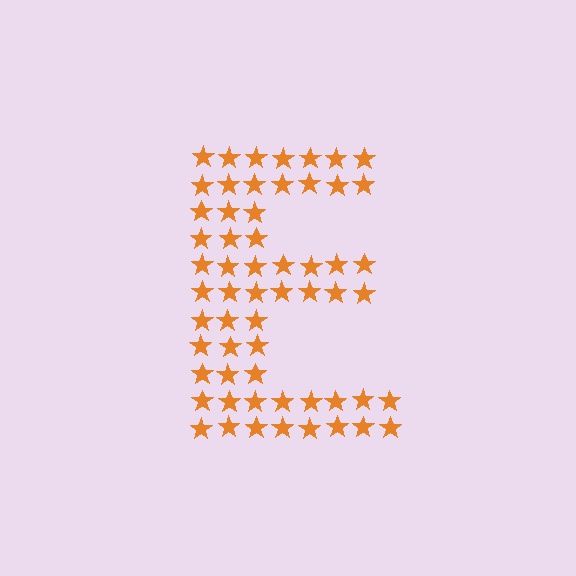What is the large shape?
The large shape is the letter E.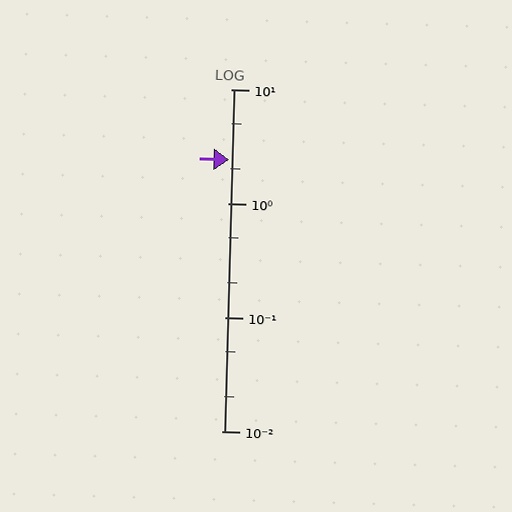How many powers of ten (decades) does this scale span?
The scale spans 3 decades, from 0.01 to 10.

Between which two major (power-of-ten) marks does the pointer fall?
The pointer is between 1 and 10.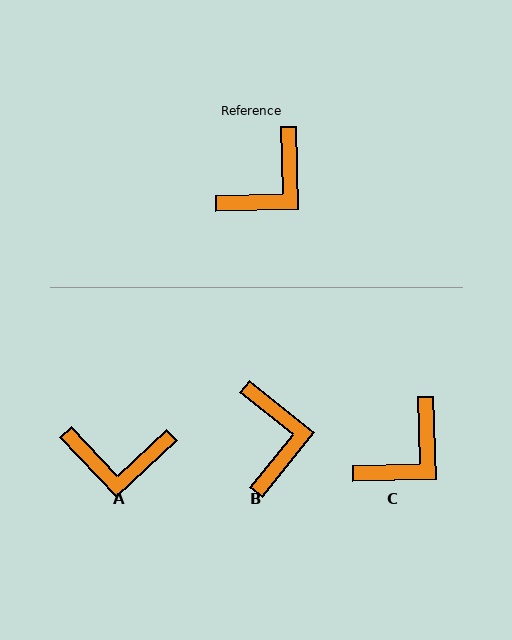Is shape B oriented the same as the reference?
No, it is off by about 49 degrees.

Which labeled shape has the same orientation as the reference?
C.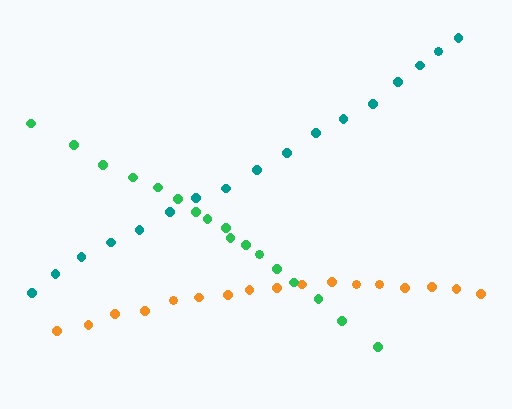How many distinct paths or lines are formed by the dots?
There are 3 distinct paths.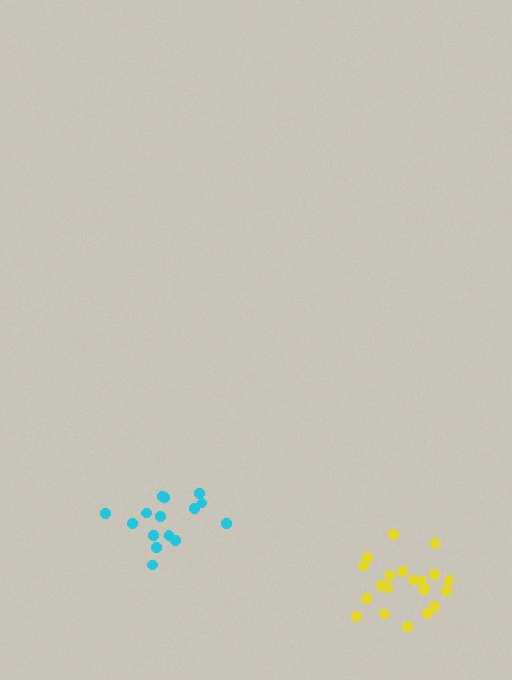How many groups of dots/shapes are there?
There are 2 groups.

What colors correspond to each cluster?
The clusters are colored: cyan, yellow.